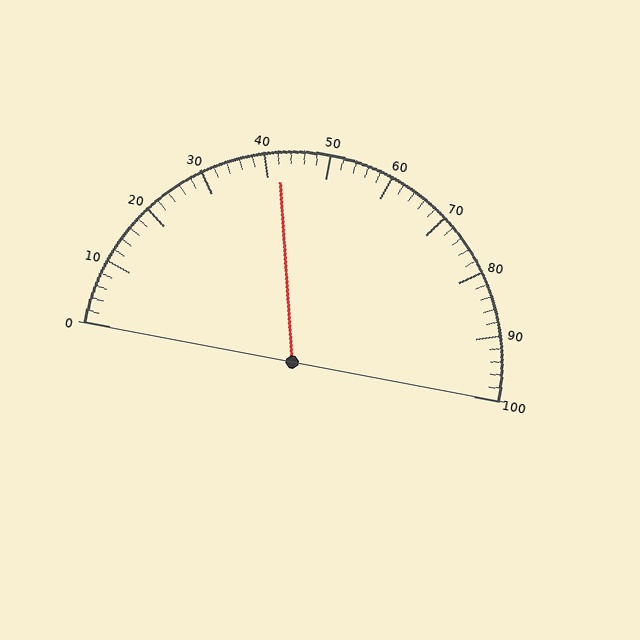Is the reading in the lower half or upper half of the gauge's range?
The reading is in the lower half of the range (0 to 100).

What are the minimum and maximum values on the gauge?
The gauge ranges from 0 to 100.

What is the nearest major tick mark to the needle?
The nearest major tick mark is 40.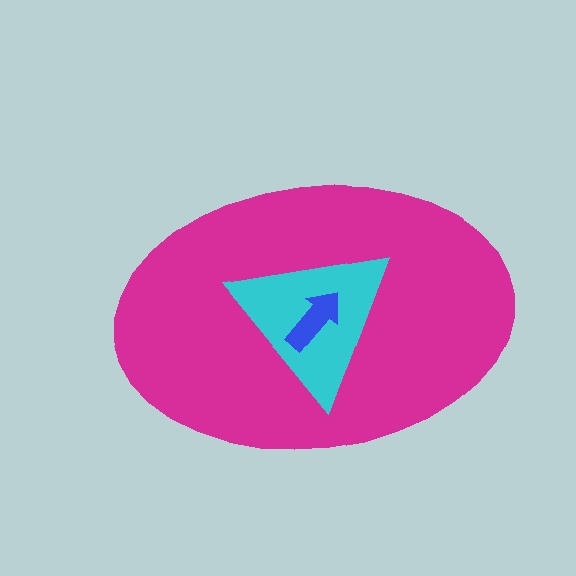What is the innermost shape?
The blue arrow.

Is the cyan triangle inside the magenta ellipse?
Yes.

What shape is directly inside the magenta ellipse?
The cyan triangle.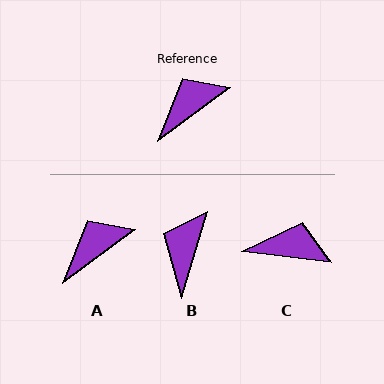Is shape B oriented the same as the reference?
No, it is off by about 37 degrees.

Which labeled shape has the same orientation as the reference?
A.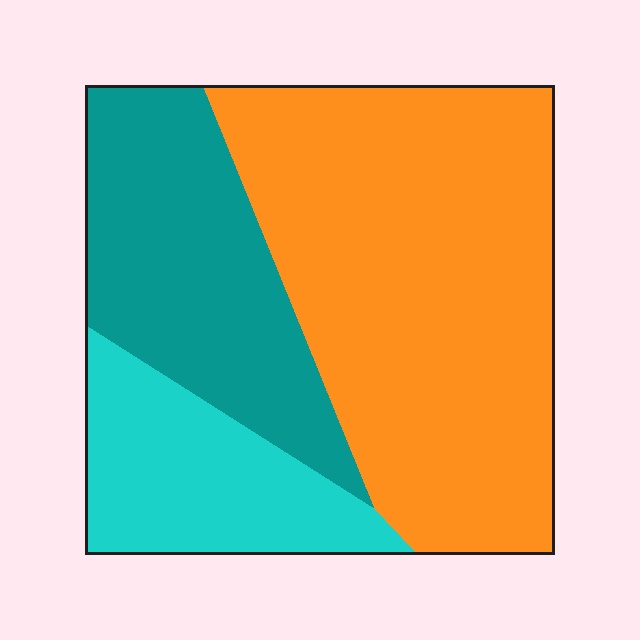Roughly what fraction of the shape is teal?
Teal covers 27% of the shape.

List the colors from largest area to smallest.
From largest to smallest: orange, teal, cyan.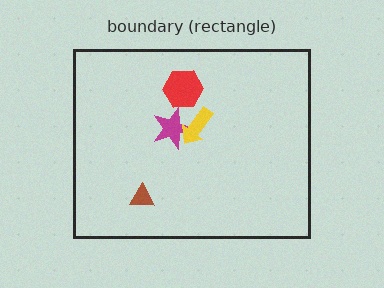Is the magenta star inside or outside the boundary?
Inside.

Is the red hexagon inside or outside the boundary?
Inside.